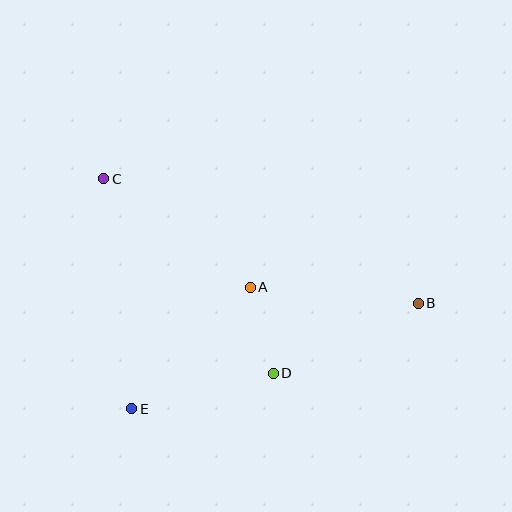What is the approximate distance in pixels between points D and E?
The distance between D and E is approximately 146 pixels.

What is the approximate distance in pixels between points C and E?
The distance between C and E is approximately 232 pixels.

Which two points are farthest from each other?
Points B and C are farthest from each other.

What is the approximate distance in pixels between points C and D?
The distance between C and D is approximately 258 pixels.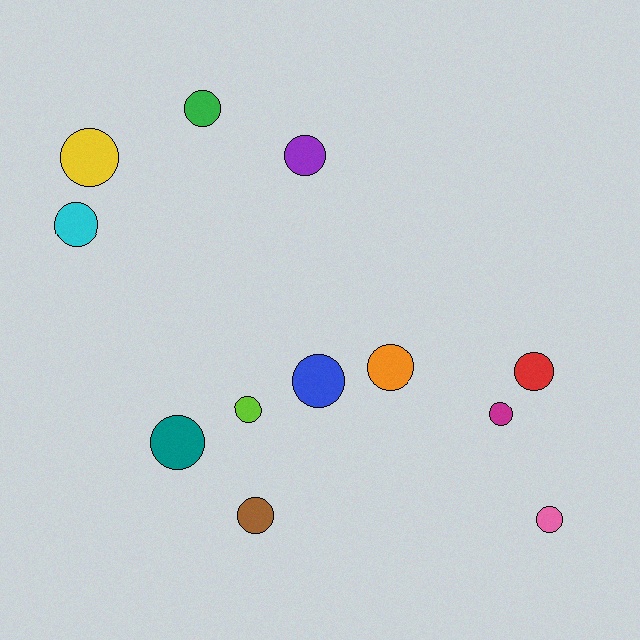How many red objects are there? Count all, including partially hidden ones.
There is 1 red object.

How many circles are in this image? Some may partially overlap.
There are 12 circles.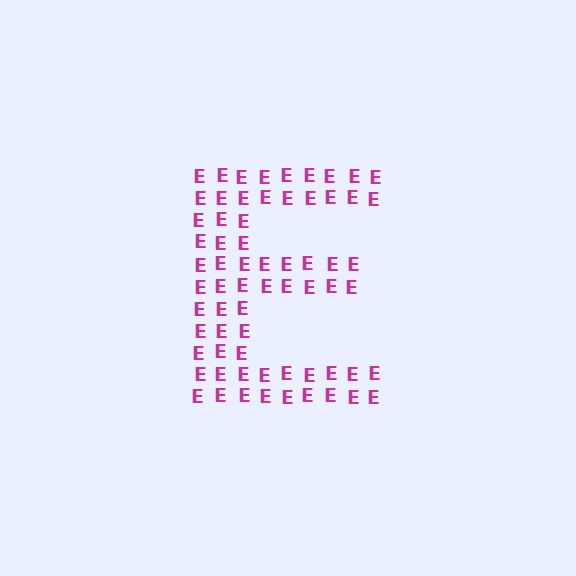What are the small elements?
The small elements are letter E's.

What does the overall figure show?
The overall figure shows the letter E.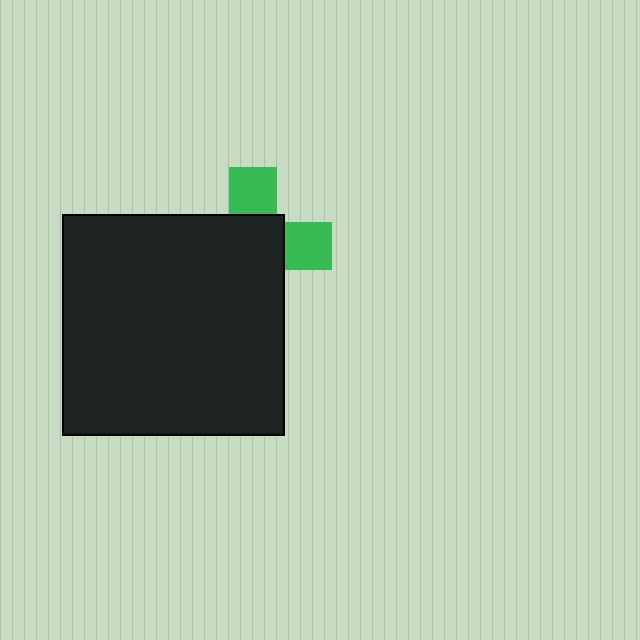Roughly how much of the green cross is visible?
A small part of it is visible (roughly 34%).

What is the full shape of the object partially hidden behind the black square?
The partially hidden object is a green cross.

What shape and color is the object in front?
The object in front is a black square.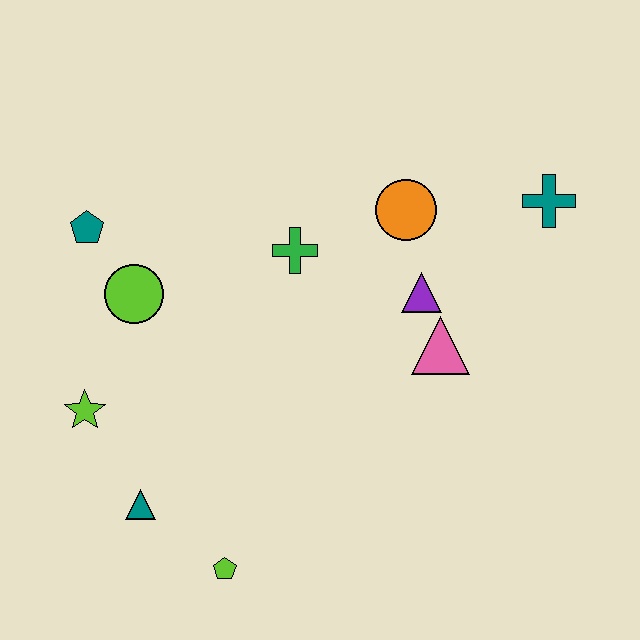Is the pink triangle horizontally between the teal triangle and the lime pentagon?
No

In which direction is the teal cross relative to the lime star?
The teal cross is to the right of the lime star.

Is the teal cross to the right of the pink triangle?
Yes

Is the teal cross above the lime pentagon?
Yes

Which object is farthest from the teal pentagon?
The teal cross is farthest from the teal pentagon.